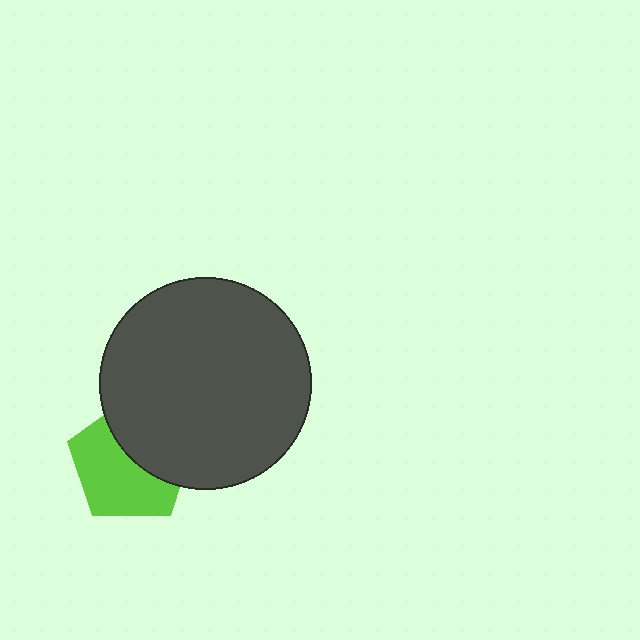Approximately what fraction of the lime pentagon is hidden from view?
Roughly 43% of the lime pentagon is hidden behind the dark gray circle.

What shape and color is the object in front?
The object in front is a dark gray circle.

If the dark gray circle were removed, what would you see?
You would see the complete lime pentagon.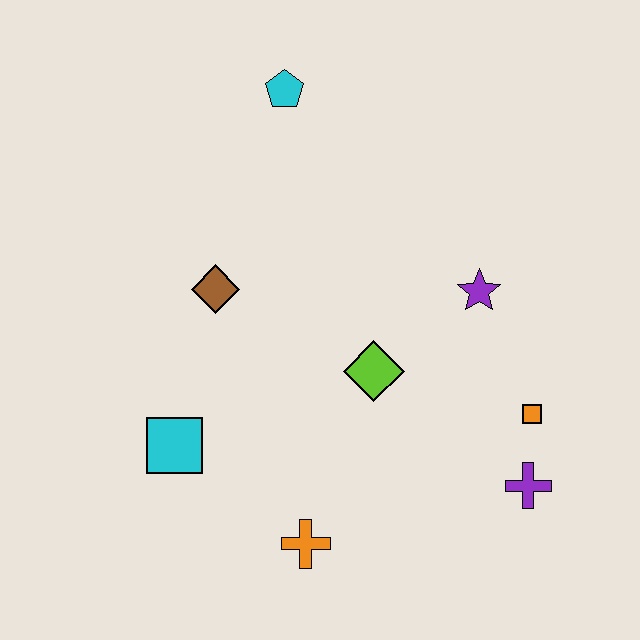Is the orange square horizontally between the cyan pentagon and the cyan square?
No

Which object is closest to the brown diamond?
The cyan square is closest to the brown diamond.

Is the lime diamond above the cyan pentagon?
No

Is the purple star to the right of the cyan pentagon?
Yes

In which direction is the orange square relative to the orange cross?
The orange square is to the right of the orange cross.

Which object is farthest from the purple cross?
The cyan pentagon is farthest from the purple cross.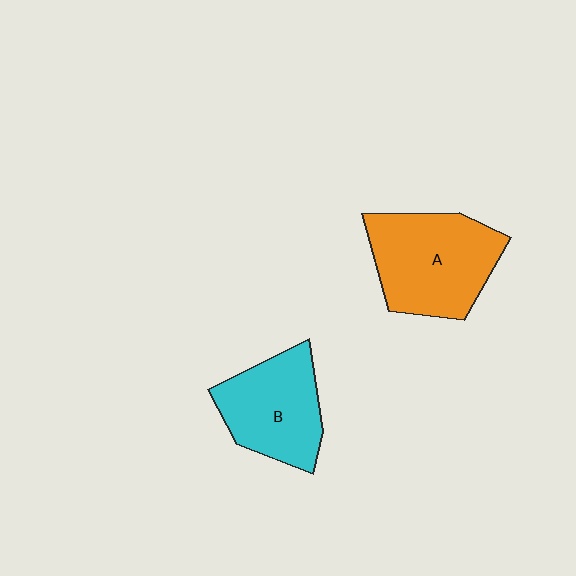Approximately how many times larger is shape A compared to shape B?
Approximately 1.2 times.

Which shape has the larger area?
Shape A (orange).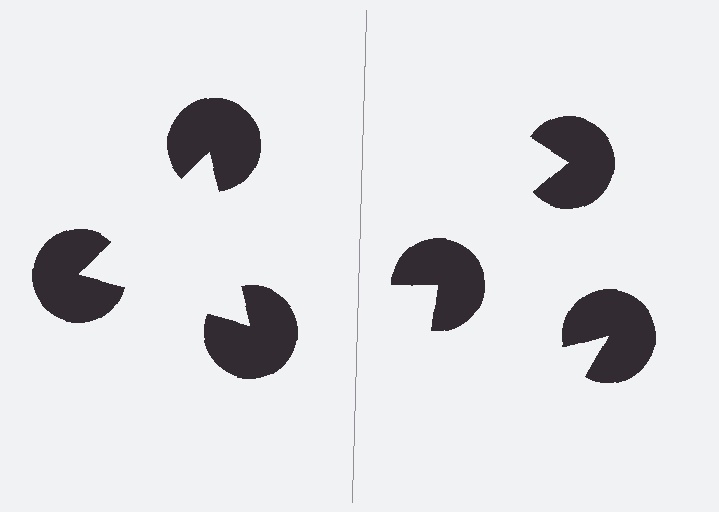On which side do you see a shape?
An illusory triangle appears on the left side. On the right side the wedge cuts are rotated, so no coherent shape forms.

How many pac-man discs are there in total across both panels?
6 — 3 on each side.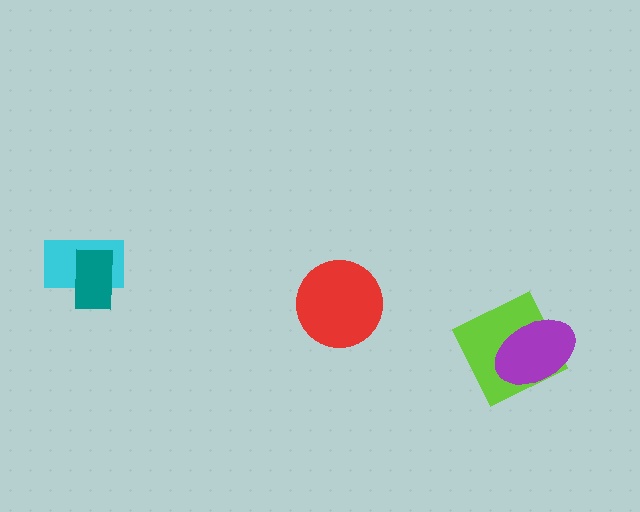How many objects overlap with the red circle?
0 objects overlap with the red circle.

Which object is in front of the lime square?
The purple ellipse is in front of the lime square.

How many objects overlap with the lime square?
1 object overlaps with the lime square.